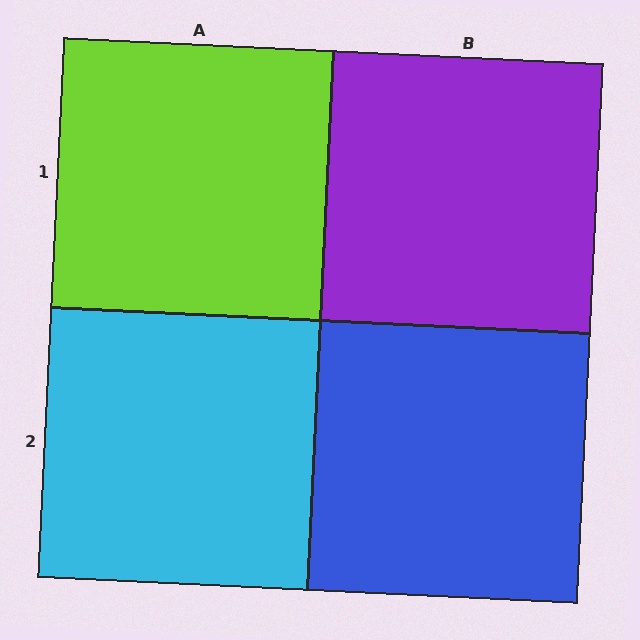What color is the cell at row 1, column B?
Purple.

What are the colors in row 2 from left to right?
Cyan, blue.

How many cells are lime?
1 cell is lime.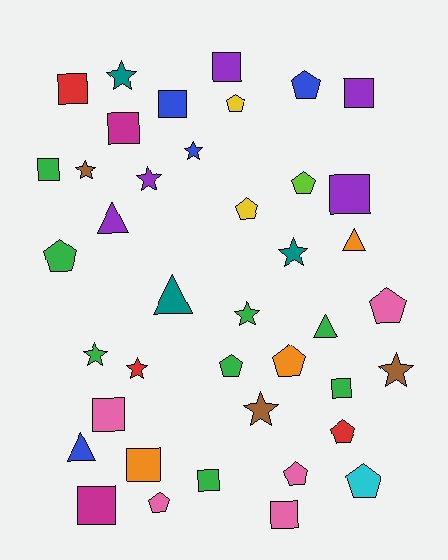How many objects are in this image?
There are 40 objects.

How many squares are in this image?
There are 13 squares.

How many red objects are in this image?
There are 3 red objects.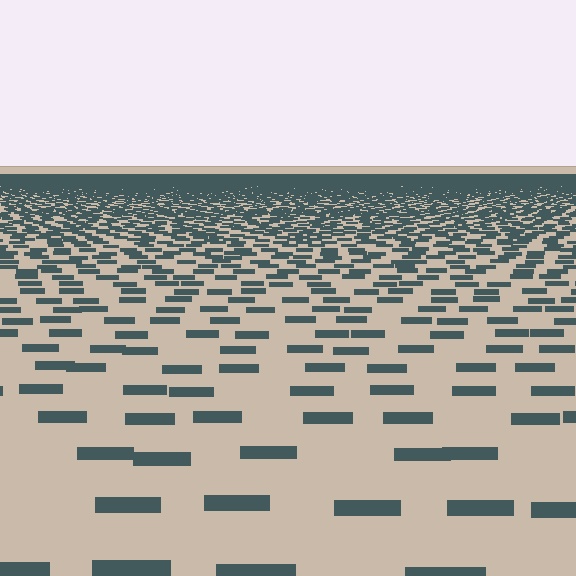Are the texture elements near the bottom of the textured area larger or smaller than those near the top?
Larger. Near the bottom, elements are closer to the viewer and appear at a bigger on-screen size.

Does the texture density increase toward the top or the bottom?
Density increases toward the top.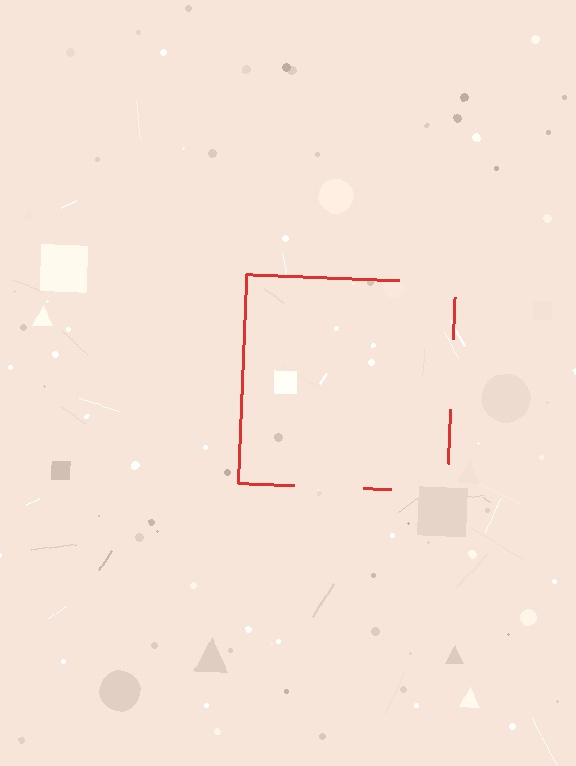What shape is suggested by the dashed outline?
The dashed outline suggests a square.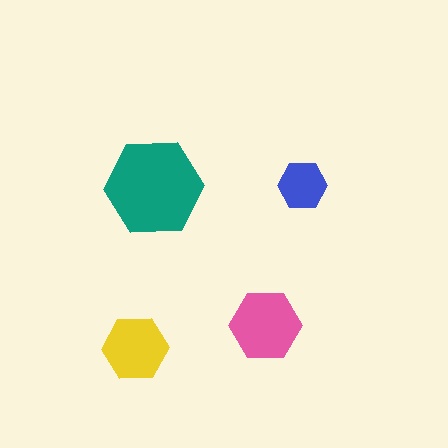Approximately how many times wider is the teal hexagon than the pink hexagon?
About 1.5 times wider.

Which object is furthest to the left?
The yellow hexagon is leftmost.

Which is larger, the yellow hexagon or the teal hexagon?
The teal one.